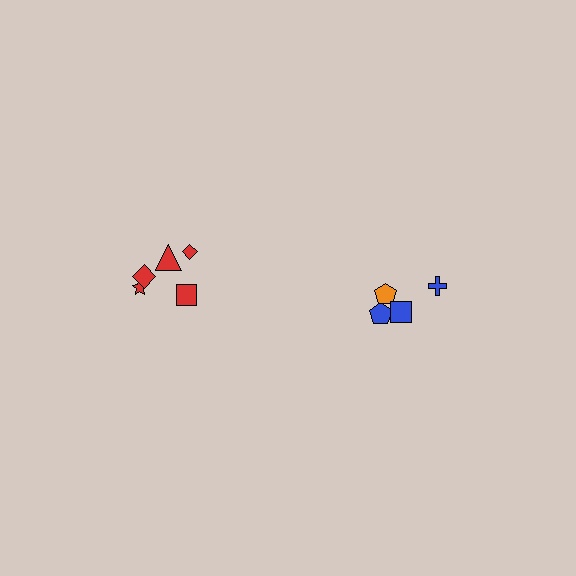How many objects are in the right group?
There are 4 objects.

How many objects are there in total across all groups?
There are 10 objects.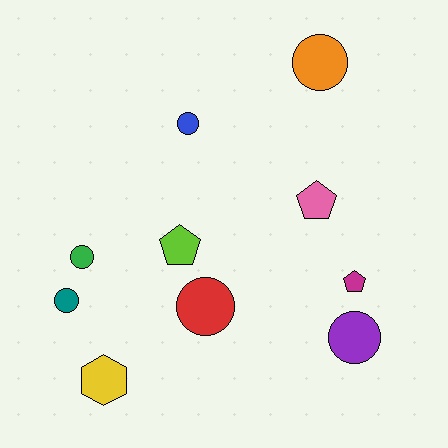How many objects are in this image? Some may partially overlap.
There are 10 objects.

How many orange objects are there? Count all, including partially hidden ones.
There is 1 orange object.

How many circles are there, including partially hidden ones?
There are 6 circles.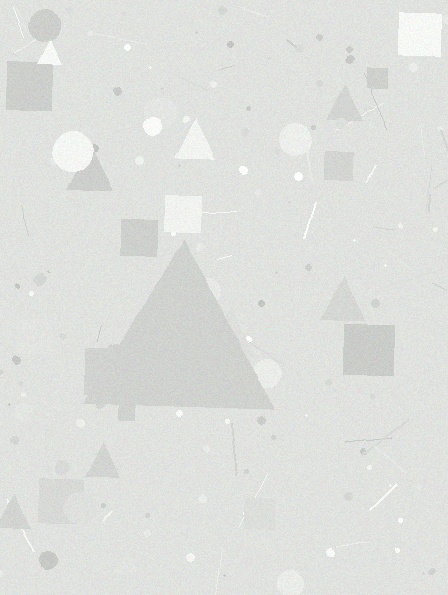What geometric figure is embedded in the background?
A triangle is embedded in the background.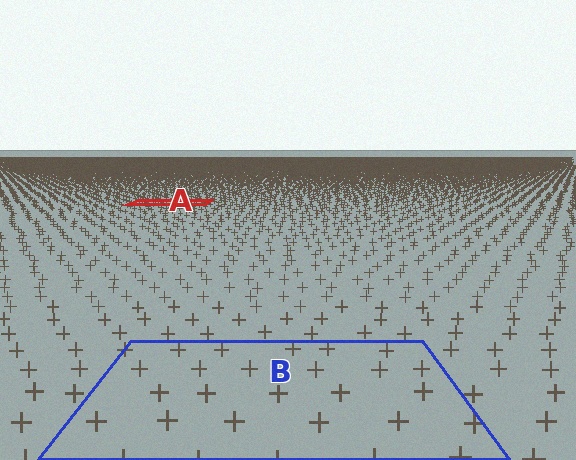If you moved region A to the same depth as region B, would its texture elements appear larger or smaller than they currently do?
They would appear larger. At a closer depth, the same texture elements are projected at a bigger on-screen size.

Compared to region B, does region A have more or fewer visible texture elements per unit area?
Region A has more texture elements per unit area — they are packed more densely because it is farther away.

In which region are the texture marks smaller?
The texture marks are smaller in region A, because it is farther away.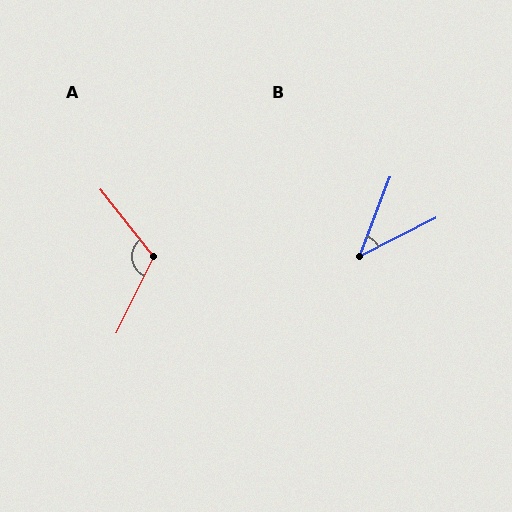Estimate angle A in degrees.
Approximately 115 degrees.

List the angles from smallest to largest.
B (42°), A (115°).